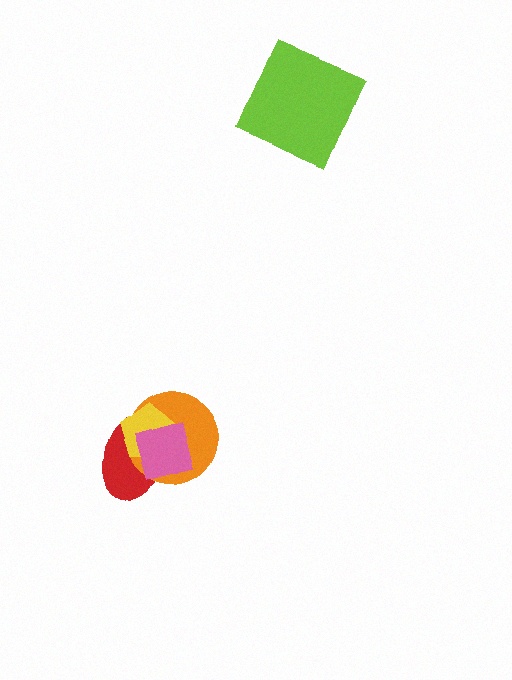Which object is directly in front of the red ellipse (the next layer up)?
The orange circle is directly in front of the red ellipse.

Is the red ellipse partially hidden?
Yes, it is partially covered by another shape.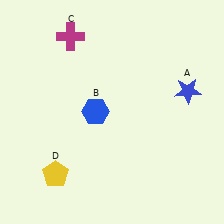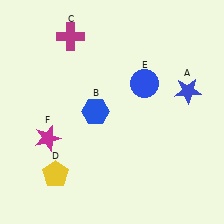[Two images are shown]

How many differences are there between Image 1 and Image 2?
There are 2 differences between the two images.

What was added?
A blue circle (E), a magenta star (F) were added in Image 2.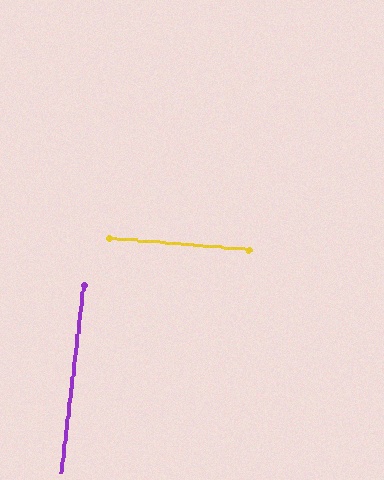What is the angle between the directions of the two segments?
Approximately 88 degrees.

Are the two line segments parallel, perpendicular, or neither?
Perpendicular — they meet at approximately 88°.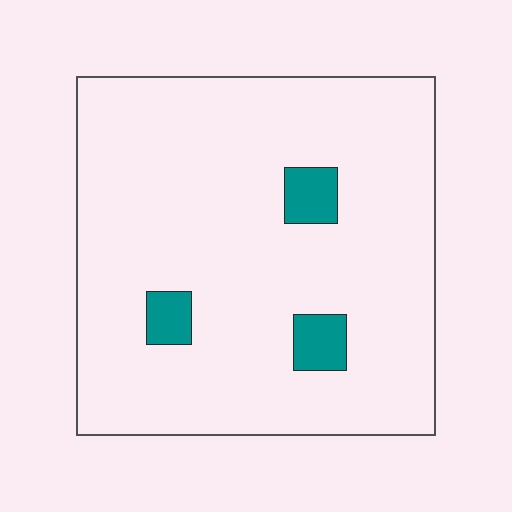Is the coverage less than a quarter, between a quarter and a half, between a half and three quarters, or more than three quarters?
Less than a quarter.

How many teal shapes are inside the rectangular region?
3.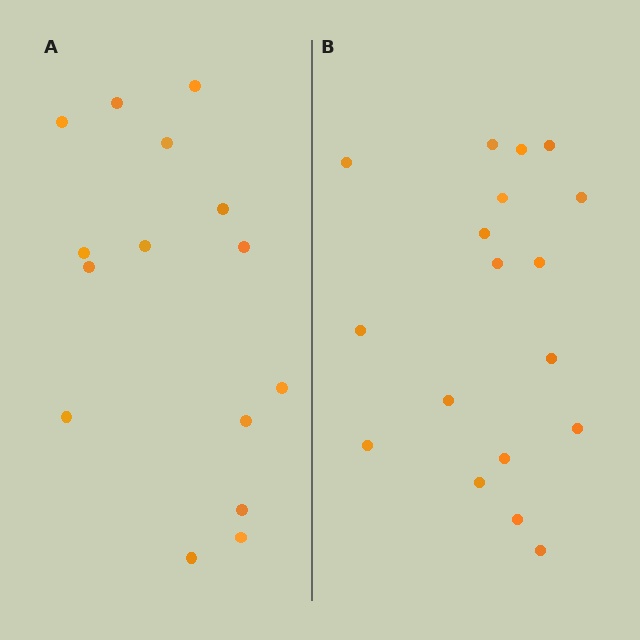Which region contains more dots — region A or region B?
Region B (the right region) has more dots.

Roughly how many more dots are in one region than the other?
Region B has just a few more — roughly 2 or 3 more dots than region A.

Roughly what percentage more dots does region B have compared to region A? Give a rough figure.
About 20% more.